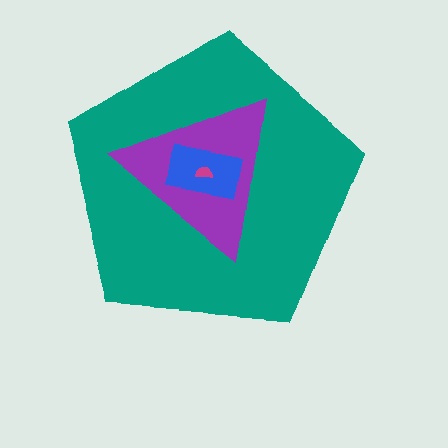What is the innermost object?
The magenta semicircle.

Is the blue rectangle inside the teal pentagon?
Yes.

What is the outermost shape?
The teal pentagon.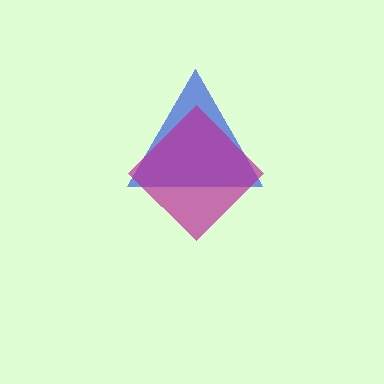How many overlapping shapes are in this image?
There are 2 overlapping shapes in the image.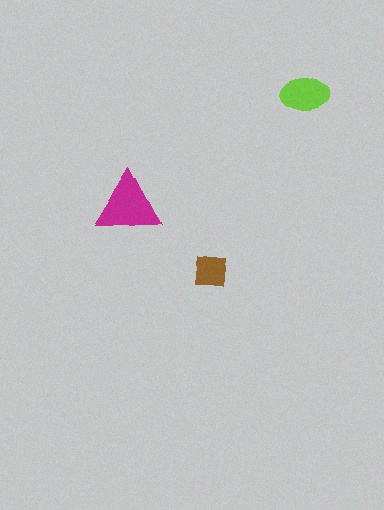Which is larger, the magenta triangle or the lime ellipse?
The magenta triangle.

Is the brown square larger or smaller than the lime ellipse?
Smaller.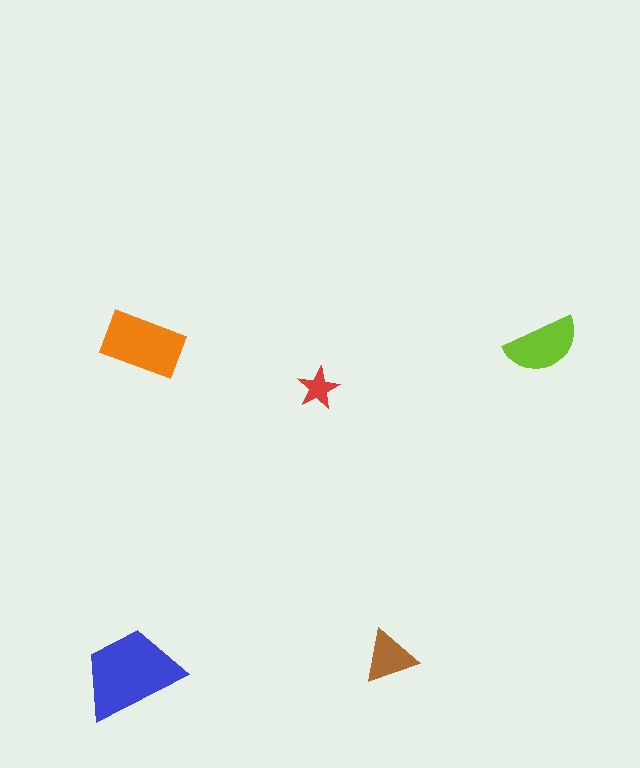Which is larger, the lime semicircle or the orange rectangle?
The orange rectangle.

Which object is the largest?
The blue trapezoid.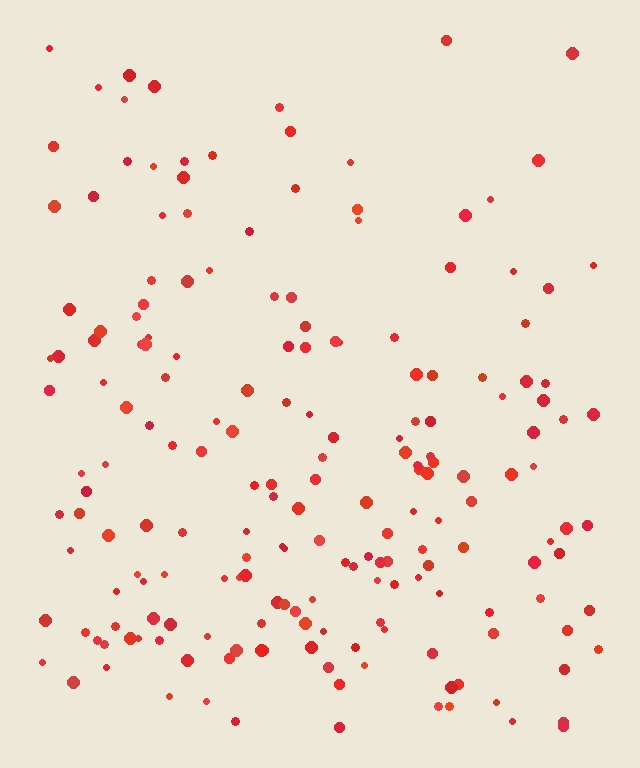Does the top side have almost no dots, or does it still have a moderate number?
Still a moderate number, just noticeably fewer than the bottom.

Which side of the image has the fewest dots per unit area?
The top.